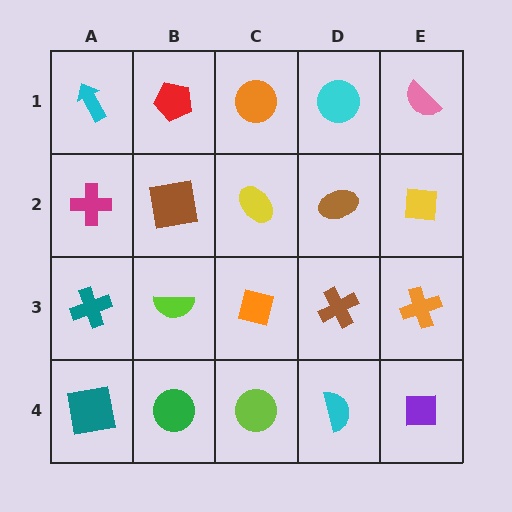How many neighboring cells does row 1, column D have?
3.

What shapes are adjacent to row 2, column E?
A pink semicircle (row 1, column E), an orange cross (row 3, column E), a brown ellipse (row 2, column D).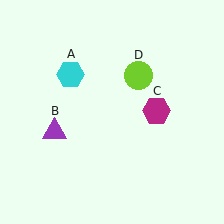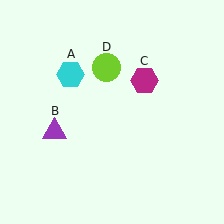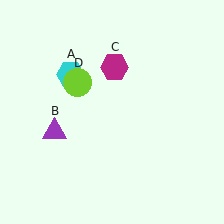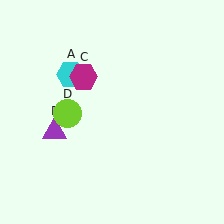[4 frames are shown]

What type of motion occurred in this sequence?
The magenta hexagon (object C), lime circle (object D) rotated counterclockwise around the center of the scene.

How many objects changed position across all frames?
2 objects changed position: magenta hexagon (object C), lime circle (object D).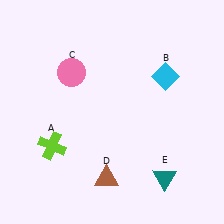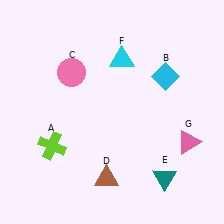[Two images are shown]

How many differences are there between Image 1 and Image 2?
There are 2 differences between the two images.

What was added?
A cyan triangle (F), a pink triangle (G) were added in Image 2.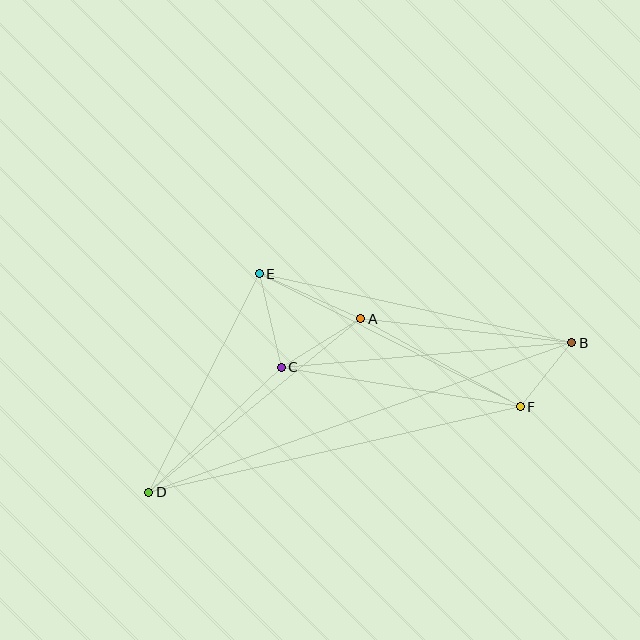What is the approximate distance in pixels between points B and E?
The distance between B and E is approximately 320 pixels.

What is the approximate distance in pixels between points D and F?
The distance between D and F is approximately 381 pixels.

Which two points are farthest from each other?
Points B and D are farthest from each other.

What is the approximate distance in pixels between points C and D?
The distance between C and D is approximately 182 pixels.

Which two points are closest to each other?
Points B and F are closest to each other.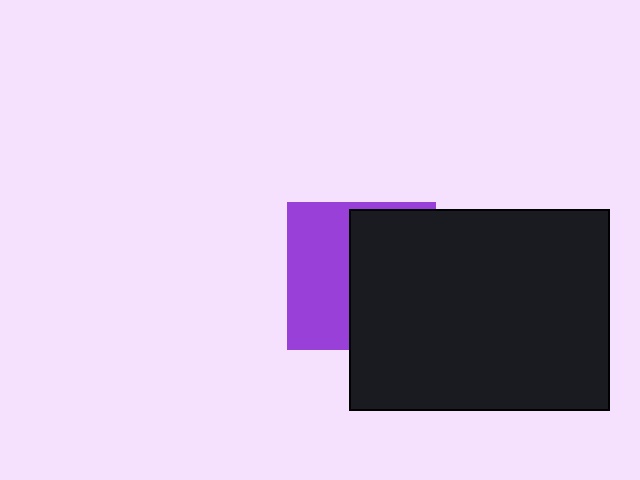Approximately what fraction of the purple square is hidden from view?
Roughly 55% of the purple square is hidden behind the black rectangle.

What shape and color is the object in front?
The object in front is a black rectangle.